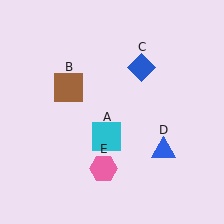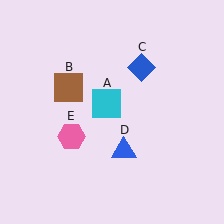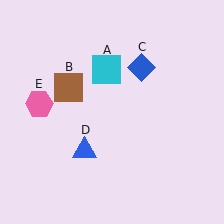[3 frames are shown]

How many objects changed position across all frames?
3 objects changed position: cyan square (object A), blue triangle (object D), pink hexagon (object E).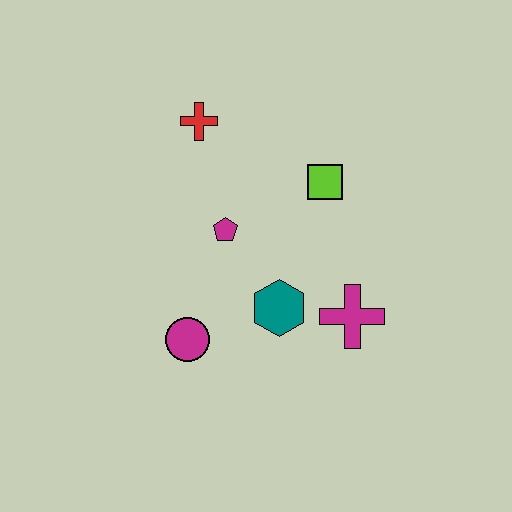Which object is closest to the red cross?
The magenta pentagon is closest to the red cross.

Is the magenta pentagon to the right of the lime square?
No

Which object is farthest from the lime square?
The magenta circle is farthest from the lime square.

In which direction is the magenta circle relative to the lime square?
The magenta circle is below the lime square.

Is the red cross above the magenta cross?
Yes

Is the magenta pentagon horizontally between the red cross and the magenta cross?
Yes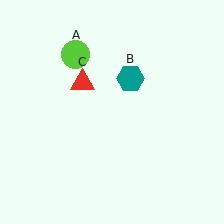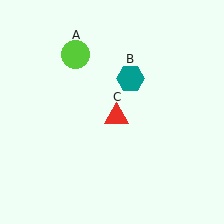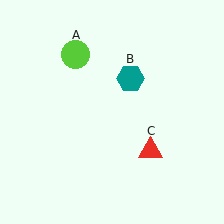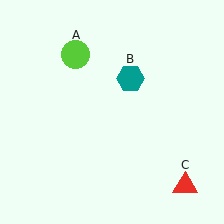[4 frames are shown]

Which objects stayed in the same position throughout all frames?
Lime circle (object A) and teal hexagon (object B) remained stationary.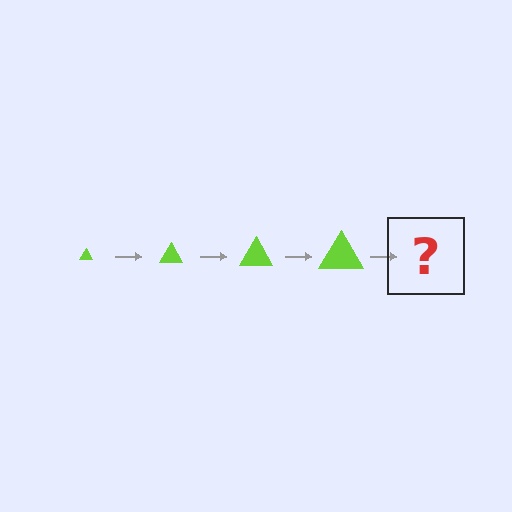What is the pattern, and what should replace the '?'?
The pattern is that the triangle gets progressively larger each step. The '?' should be a lime triangle, larger than the previous one.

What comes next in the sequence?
The next element should be a lime triangle, larger than the previous one.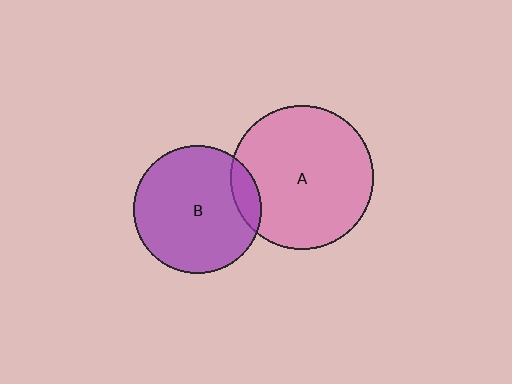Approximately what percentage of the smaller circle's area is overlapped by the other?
Approximately 10%.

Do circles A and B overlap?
Yes.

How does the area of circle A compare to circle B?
Approximately 1.2 times.